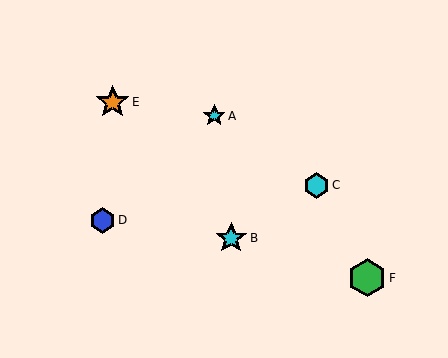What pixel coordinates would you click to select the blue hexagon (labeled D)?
Click at (103, 220) to select the blue hexagon D.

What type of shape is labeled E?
Shape E is an orange star.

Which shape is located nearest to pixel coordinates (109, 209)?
The blue hexagon (labeled D) at (103, 220) is nearest to that location.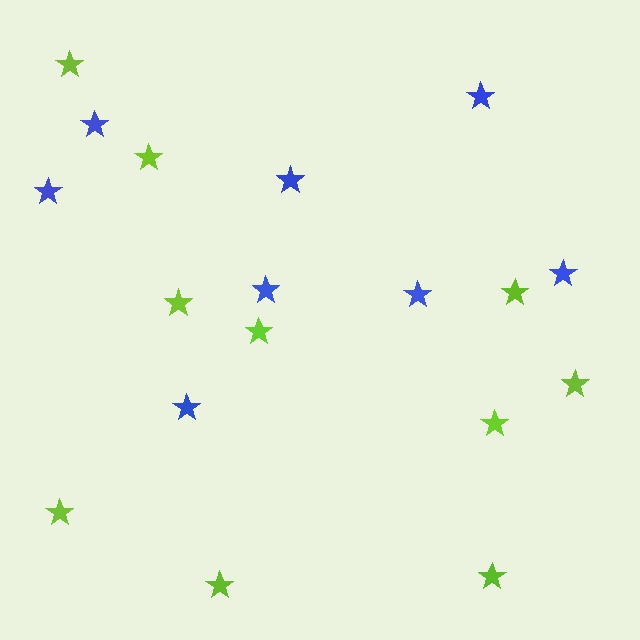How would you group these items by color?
There are 2 groups: one group of lime stars (10) and one group of blue stars (8).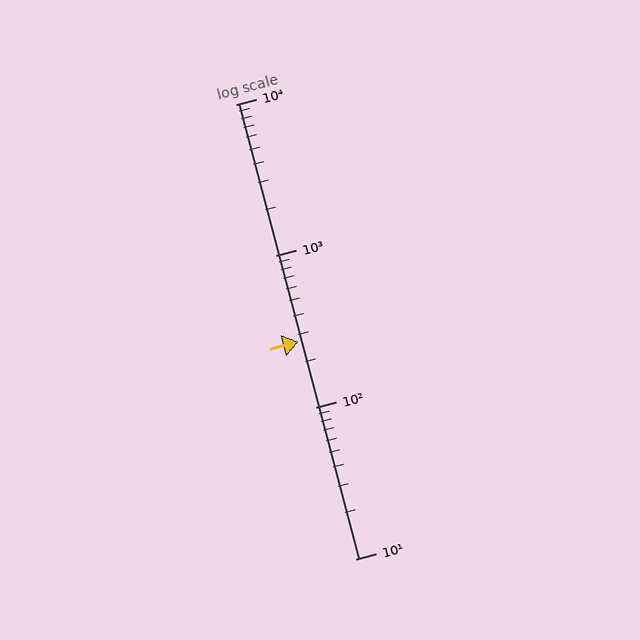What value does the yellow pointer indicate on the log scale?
The pointer indicates approximately 270.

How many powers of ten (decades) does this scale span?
The scale spans 3 decades, from 10 to 10000.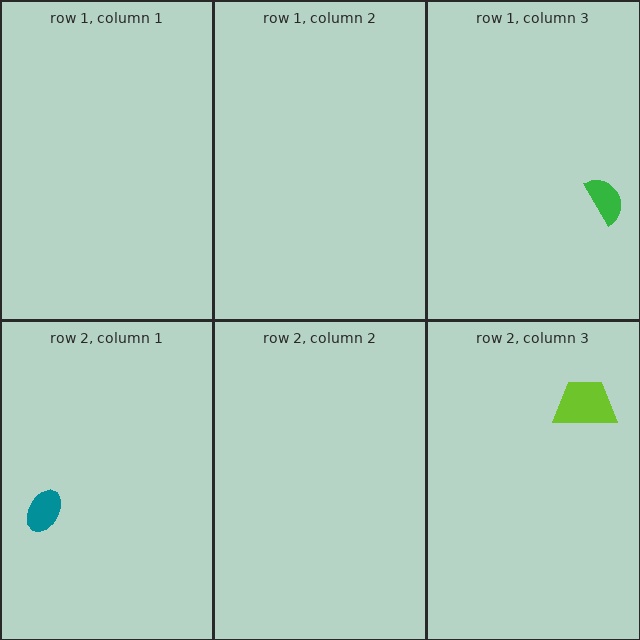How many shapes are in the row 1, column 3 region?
1.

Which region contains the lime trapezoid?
The row 2, column 3 region.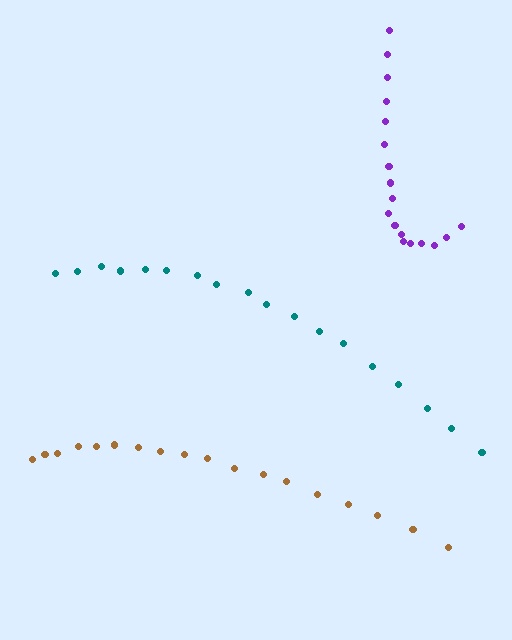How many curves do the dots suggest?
There are 3 distinct paths.